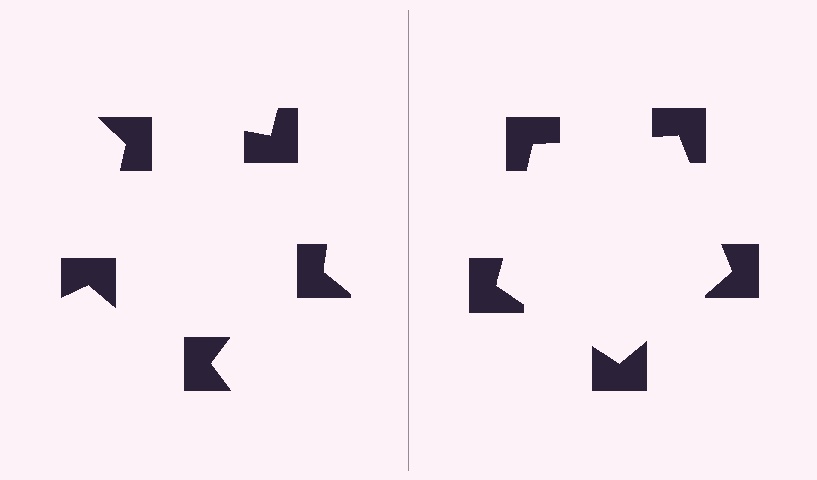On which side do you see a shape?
An illusory pentagon appears on the right side. On the left side the wedge cuts are rotated, so no coherent shape forms.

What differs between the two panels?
The notched squares are positioned identically on both sides; only the wedge orientations differ. On the right they align to a pentagon; on the left they are misaligned.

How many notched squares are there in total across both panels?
10 — 5 on each side.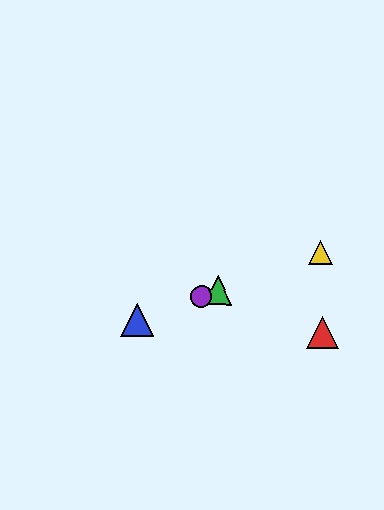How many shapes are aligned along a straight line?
4 shapes (the blue triangle, the green triangle, the yellow triangle, the purple circle) are aligned along a straight line.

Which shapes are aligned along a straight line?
The blue triangle, the green triangle, the yellow triangle, the purple circle are aligned along a straight line.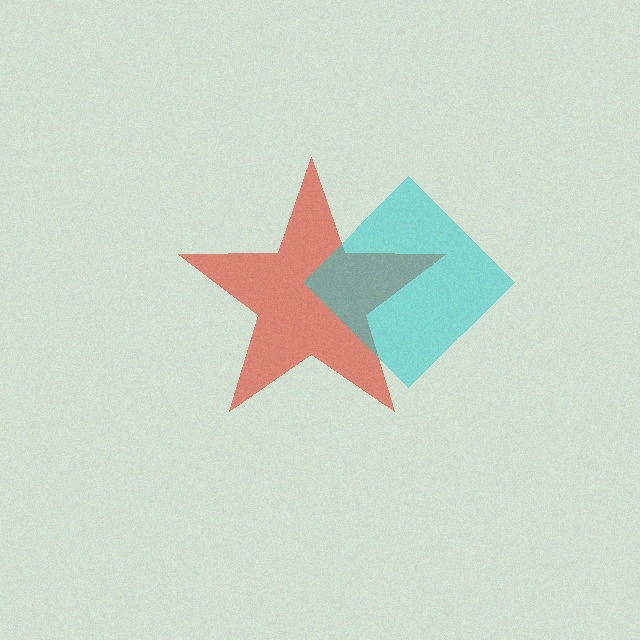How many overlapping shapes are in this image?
There are 2 overlapping shapes in the image.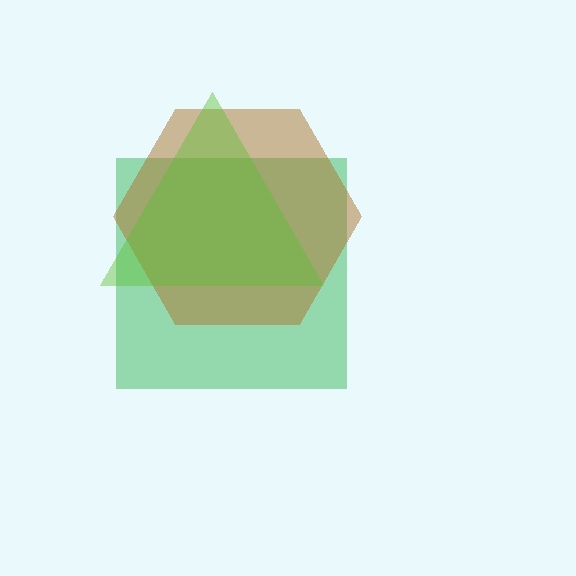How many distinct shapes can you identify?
There are 3 distinct shapes: a green square, a brown hexagon, a lime triangle.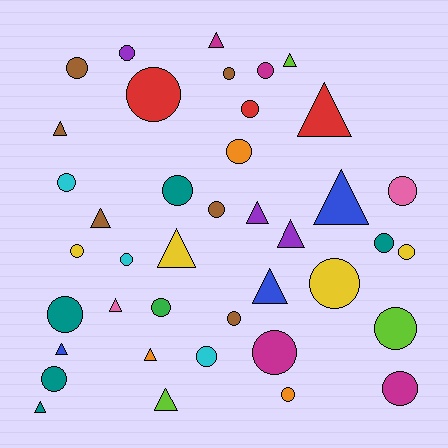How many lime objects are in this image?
There are 3 lime objects.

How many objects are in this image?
There are 40 objects.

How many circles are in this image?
There are 25 circles.